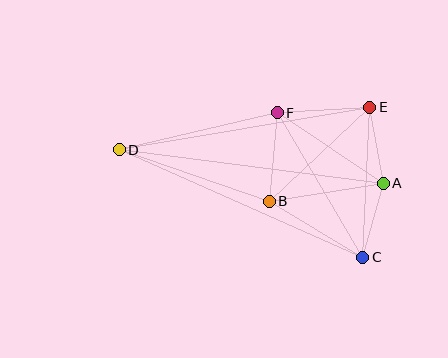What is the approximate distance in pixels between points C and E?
The distance between C and E is approximately 150 pixels.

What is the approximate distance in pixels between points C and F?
The distance between C and F is approximately 168 pixels.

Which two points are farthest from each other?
Points C and D are farthest from each other.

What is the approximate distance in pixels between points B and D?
The distance between B and D is approximately 159 pixels.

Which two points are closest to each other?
Points A and C are closest to each other.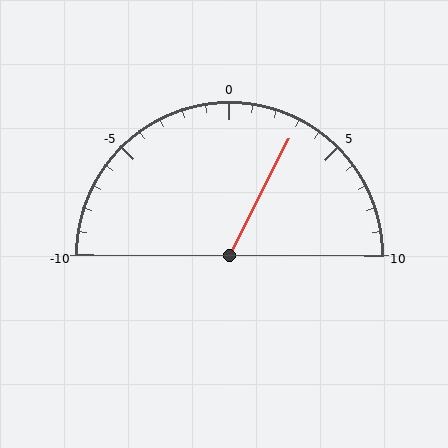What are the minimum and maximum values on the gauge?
The gauge ranges from -10 to 10.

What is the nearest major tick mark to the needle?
The nearest major tick mark is 5.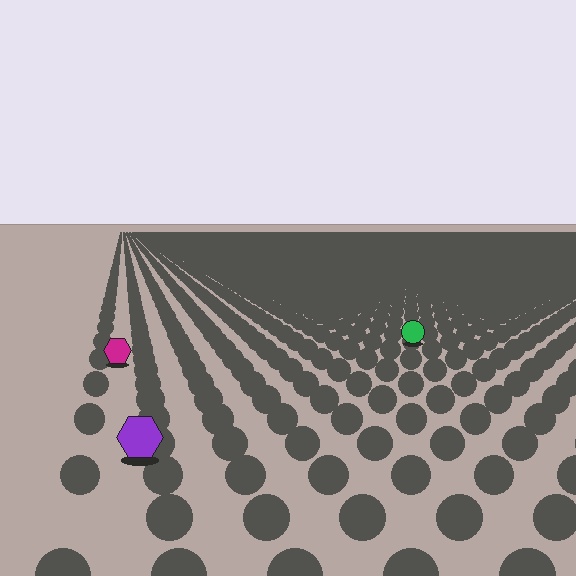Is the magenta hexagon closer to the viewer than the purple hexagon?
No. The purple hexagon is closer — you can tell from the texture gradient: the ground texture is coarser near it.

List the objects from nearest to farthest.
From nearest to farthest: the purple hexagon, the magenta hexagon, the green circle.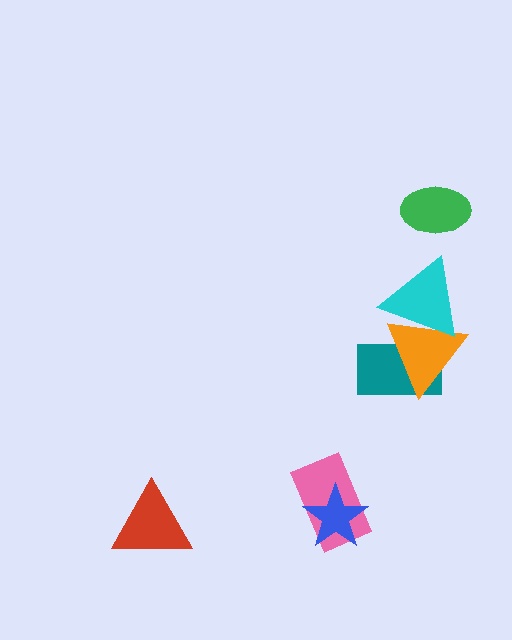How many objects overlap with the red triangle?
0 objects overlap with the red triangle.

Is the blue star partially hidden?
No, no other shape covers it.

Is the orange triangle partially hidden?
Yes, it is partially covered by another shape.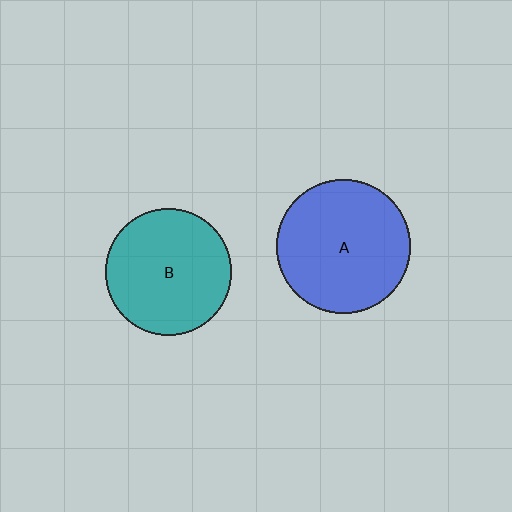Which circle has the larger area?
Circle A (blue).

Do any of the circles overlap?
No, none of the circles overlap.